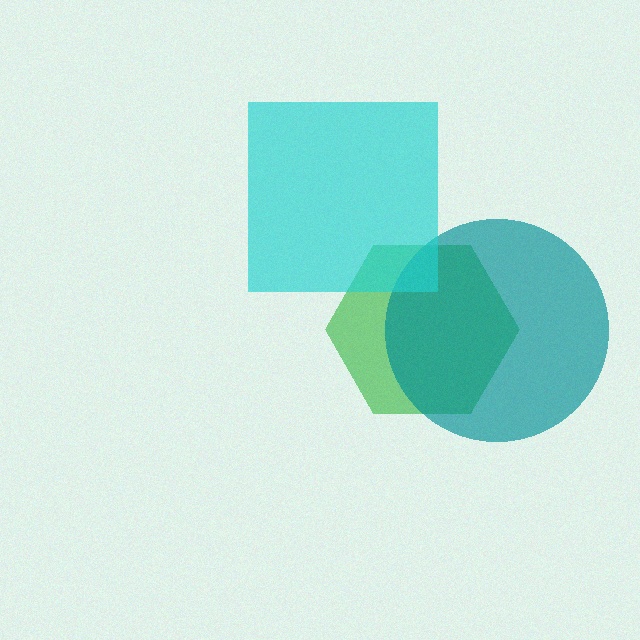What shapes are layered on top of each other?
The layered shapes are: a green hexagon, a teal circle, a cyan square.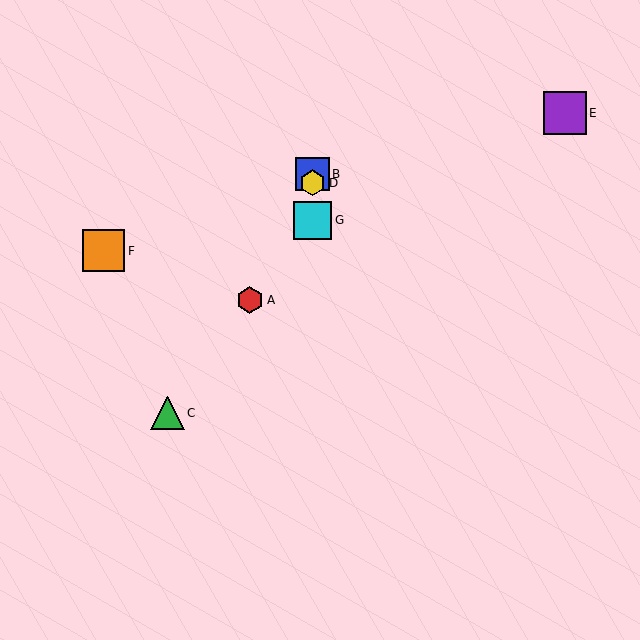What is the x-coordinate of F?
Object F is at x≈104.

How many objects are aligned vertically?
3 objects (B, D, G) are aligned vertically.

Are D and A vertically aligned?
No, D is at x≈313 and A is at x≈250.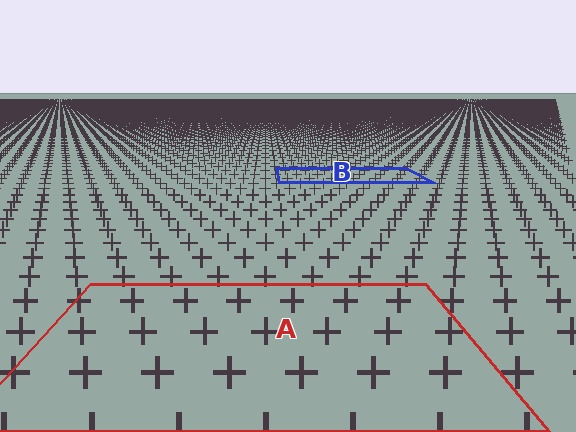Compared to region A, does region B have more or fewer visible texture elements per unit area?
Region B has more texture elements per unit area — they are packed more densely because it is farther away.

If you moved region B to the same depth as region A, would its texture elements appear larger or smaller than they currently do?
They would appear larger. At a closer depth, the same texture elements are projected at a bigger on-screen size.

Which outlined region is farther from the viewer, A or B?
Region B is farther from the viewer — the texture elements inside it appear smaller and more densely packed.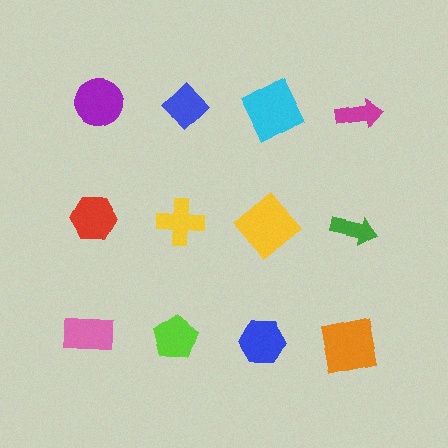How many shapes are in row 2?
4 shapes.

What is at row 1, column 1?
A purple circle.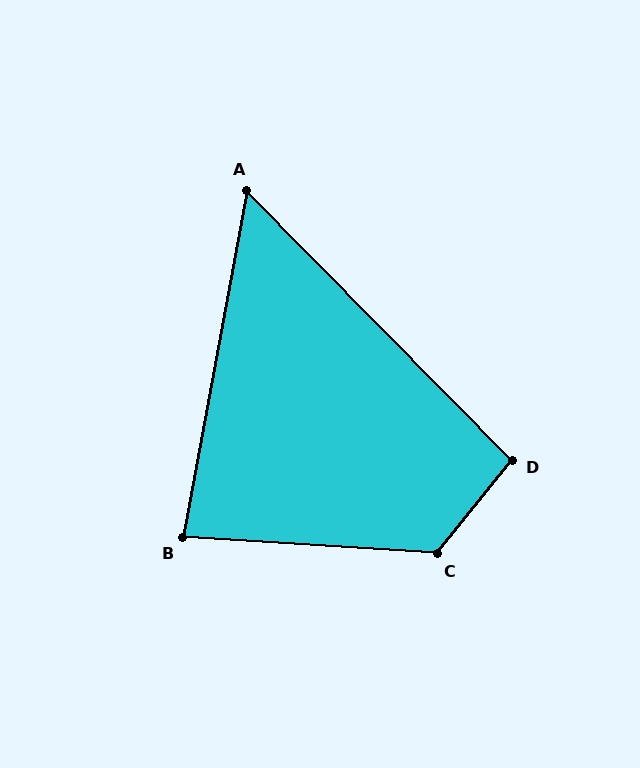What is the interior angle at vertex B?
Approximately 83 degrees (acute).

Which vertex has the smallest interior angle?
A, at approximately 55 degrees.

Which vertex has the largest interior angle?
C, at approximately 125 degrees.